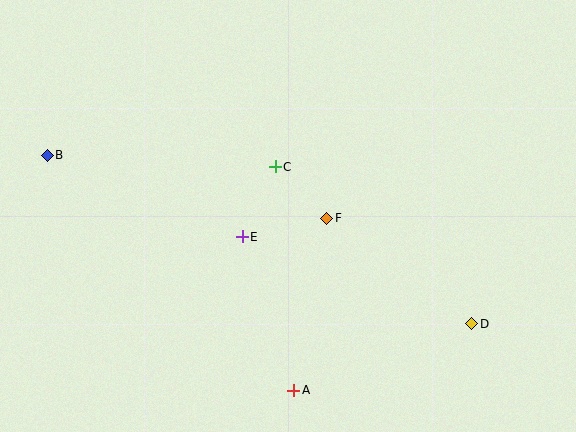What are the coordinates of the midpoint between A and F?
The midpoint between A and F is at (310, 304).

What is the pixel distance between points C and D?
The distance between C and D is 252 pixels.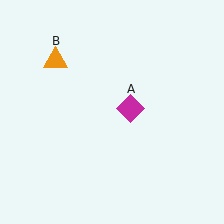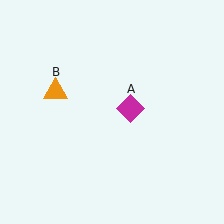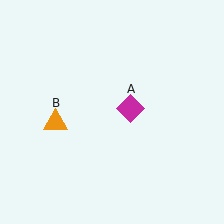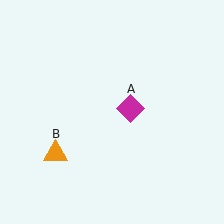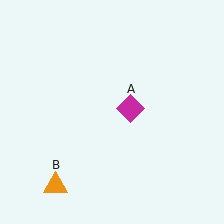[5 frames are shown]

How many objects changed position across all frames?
1 object changed position: orange triangle (object B).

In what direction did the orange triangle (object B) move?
The orange triangle (object B) moved down.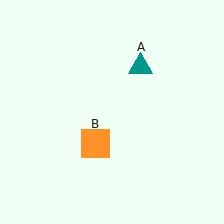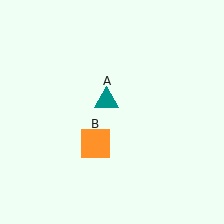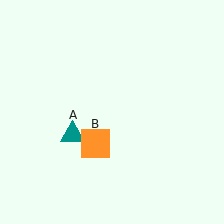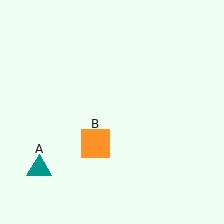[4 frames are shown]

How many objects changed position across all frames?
1 object changed position: teal triangle (object A).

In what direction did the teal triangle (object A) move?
The teal triangle (object A) moved down and to the left.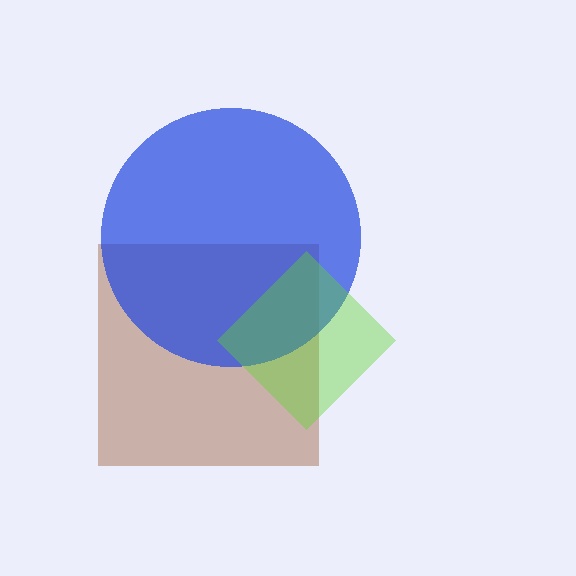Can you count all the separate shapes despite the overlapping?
Yes, there are 3 separate shapes.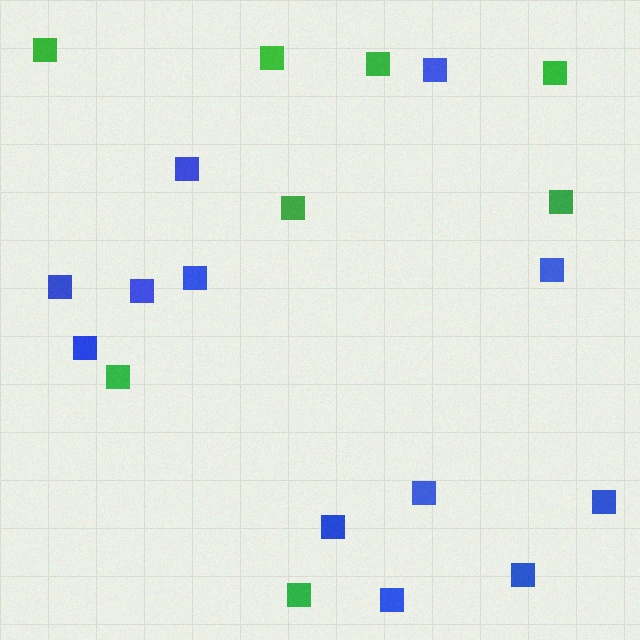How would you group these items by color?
There are 2 groups: one group of blue squares (12) and one group of green squares (8).